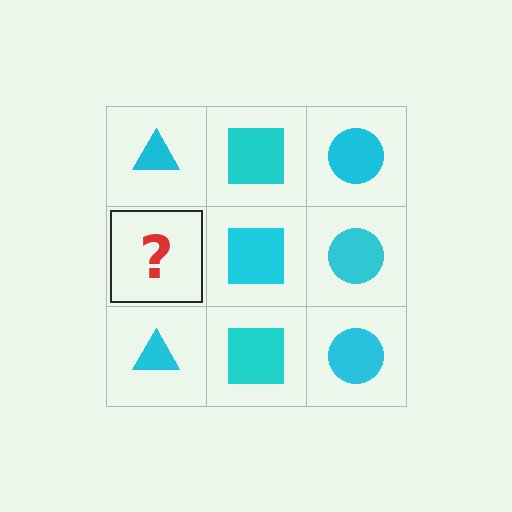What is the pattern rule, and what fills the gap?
The rule is that each column has a consistent shape. The gap should be filled with a cyan triangle.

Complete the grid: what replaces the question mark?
The question mark should be replaced with a cyan triangle.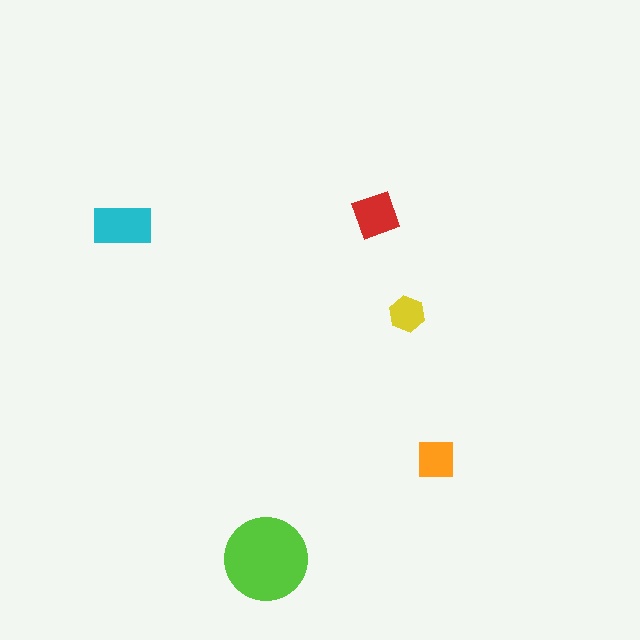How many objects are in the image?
There are 5 objects in the image.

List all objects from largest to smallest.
The lime circle, the cyan rectangle, the red diamond, the orange square, the yellow hexagon.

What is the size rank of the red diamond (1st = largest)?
3rd.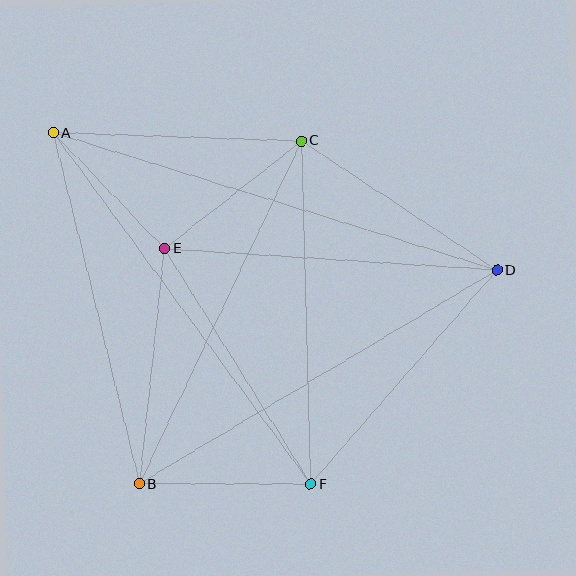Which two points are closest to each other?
Points A and E are closest to each other.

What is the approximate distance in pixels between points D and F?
The distance between D and F is approximately 283 pixels.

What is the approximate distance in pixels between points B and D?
The distance between B and D is approximately 416 pixels.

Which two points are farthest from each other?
Points A and D are farthest from each other.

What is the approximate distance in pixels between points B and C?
The distance between B and C is approximately 379 pixels.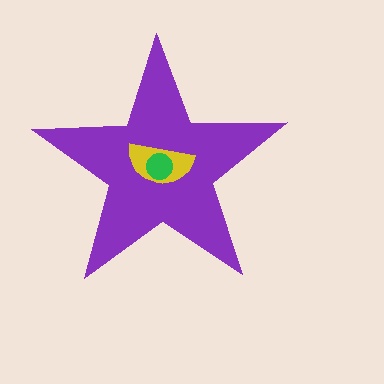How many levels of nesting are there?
3.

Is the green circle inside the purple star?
Yes.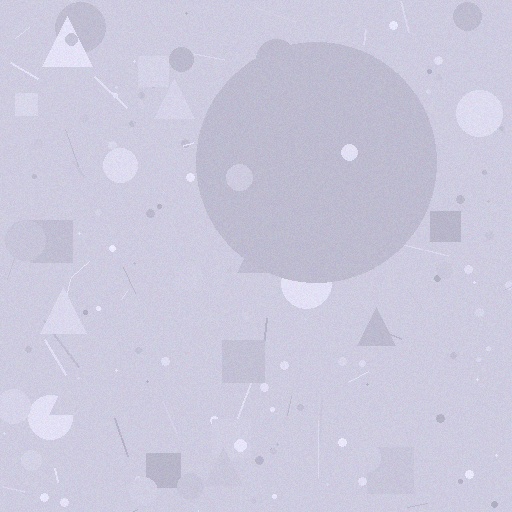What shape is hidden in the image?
A circle is hidden in the image.